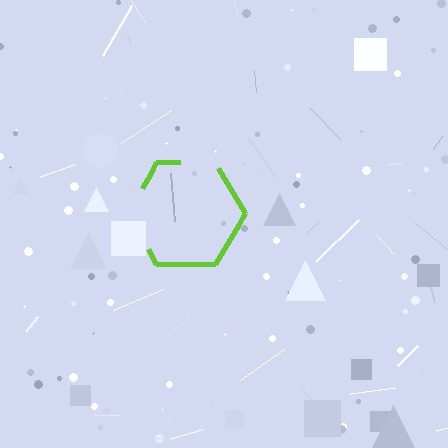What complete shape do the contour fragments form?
The contour fragments form a hexagon.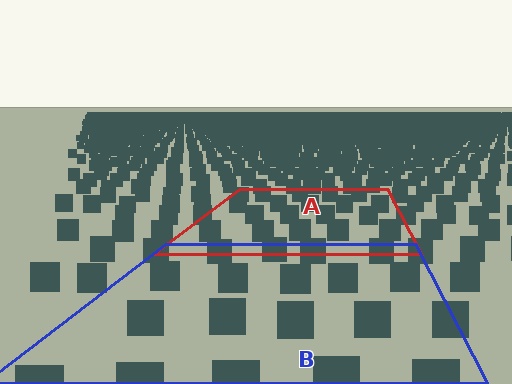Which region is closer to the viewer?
Region B is closer. The texture elements there are larger and more spread out.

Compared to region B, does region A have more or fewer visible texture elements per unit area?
Region A has more texture elements per unit area — they are packed more densely because it is farther away.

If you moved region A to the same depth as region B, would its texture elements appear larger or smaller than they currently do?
They would appear larger. At a closer depth, the same texture elements are projected at a bigger on-screen size.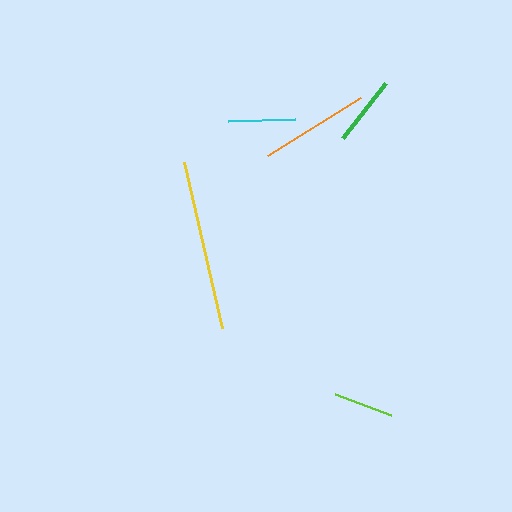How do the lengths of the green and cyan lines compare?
The green and cyan lines are approximately the same length.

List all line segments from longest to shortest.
From longest to shortest: yellow, orange, green, cyan, lime.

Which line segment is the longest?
The yellow line is the longest at approximately 170 pixels.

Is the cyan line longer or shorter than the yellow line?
The yellow line is longer than the cyan line.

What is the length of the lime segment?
The lime segment is approximately 60 pixels long.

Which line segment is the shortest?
The lime line is the shortest at approximately 60 pixels.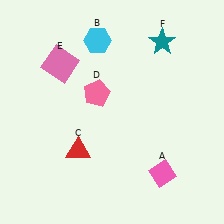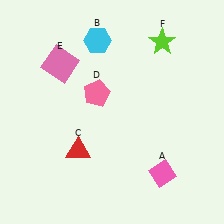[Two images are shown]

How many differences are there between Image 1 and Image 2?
There is 1 difference between the two images.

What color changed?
The star (F) changed from teal in Image 1 to lime in Image 2.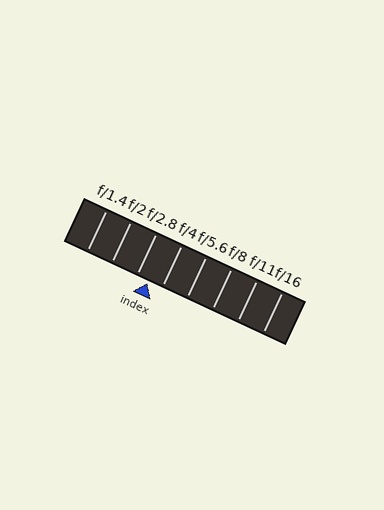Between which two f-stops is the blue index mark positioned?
The index mark is between f/2.8 and f/4.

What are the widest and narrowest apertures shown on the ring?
The widest aperture shown is f/1.4 and the narrowest is f/16.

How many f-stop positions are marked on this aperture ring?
There are 8 f-stop positions marked.